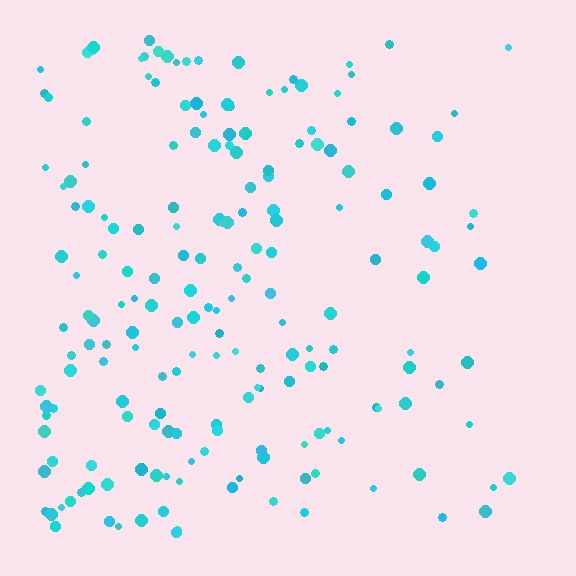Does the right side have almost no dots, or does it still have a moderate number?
Still a moderate number, just noticeably fewer than the left.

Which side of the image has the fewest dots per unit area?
The right.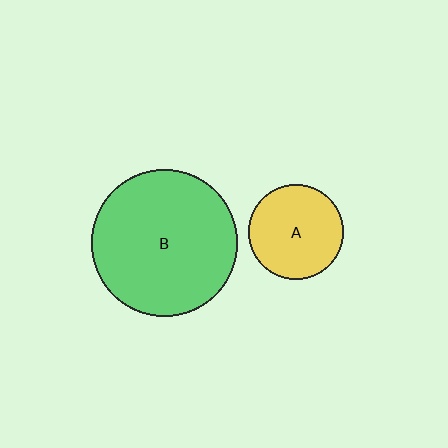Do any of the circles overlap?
No, none of the circles overlap.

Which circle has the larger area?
Circle B (green).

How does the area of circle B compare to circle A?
Approximately 2.4 times.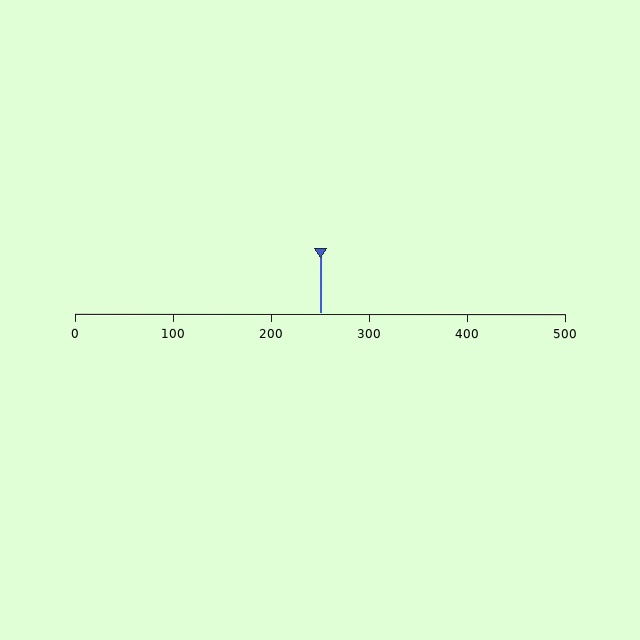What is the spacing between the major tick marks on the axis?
The major ticks are spaced 100 apart.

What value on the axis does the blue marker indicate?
The marker indicates approximately 250.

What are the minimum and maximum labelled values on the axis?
The axis runs from 0 to 500.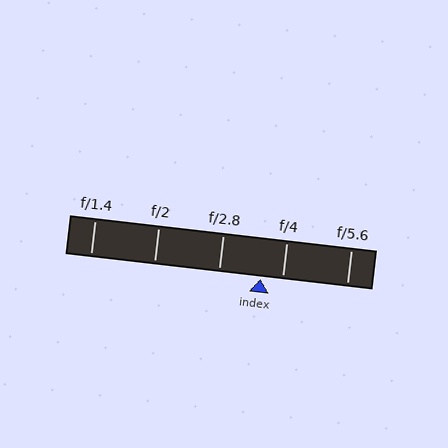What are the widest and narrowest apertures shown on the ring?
The widest aperture shown is f/1.4 and the narrowest is f/5.6.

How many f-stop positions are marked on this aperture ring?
There are 5 f-stop positions marked.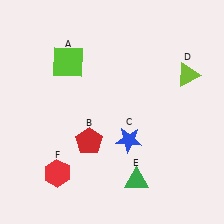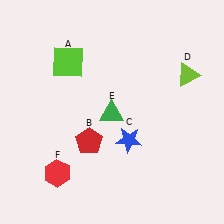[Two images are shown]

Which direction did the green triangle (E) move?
The green triangle (E) moved up.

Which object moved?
The green triangle (E) moved up.